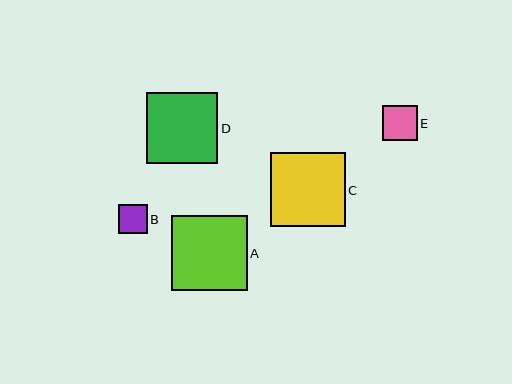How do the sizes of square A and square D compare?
Square A and square D are approximately the same size.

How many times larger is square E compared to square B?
Square E is approximately 1.2 times the size of square B.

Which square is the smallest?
Square B is the smallest with a size of approximately 29 pixels.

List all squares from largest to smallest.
From largest to smallest: A, C, D, E, B.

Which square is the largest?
Square A is the largest with a size of approximately 76 pixels.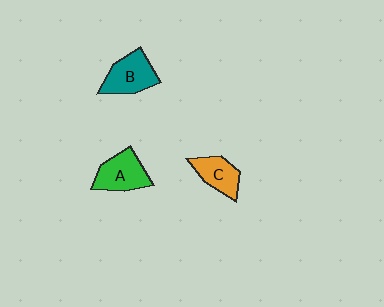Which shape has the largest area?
Shape B (teal).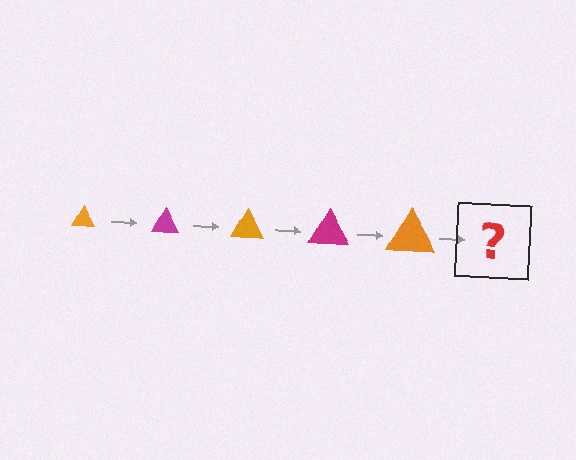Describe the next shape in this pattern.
It should be a magenta triangle, larger than the previous one.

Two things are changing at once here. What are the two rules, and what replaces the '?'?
The two rules are that the triangle grows larger each step and the color cycles through orange and magenta. The '?' should be a magenta triangle, larger than the previous one.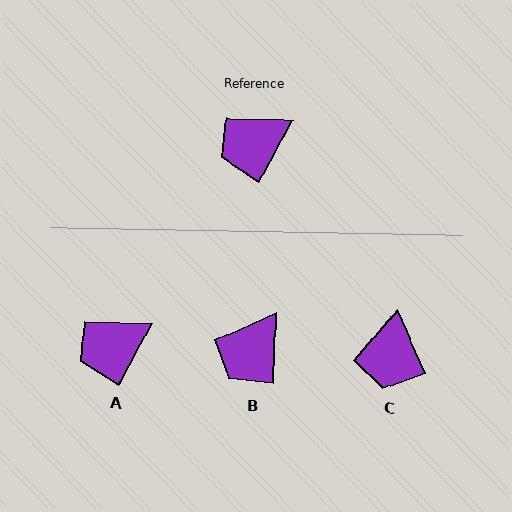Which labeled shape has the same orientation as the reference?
A.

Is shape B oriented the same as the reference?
No, it is off by about 26 degrees.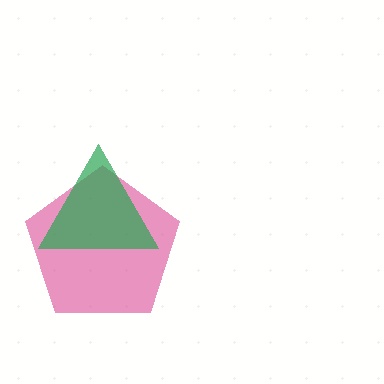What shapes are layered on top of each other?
The layered shapes are: a magenta pentagon, a green triangle.